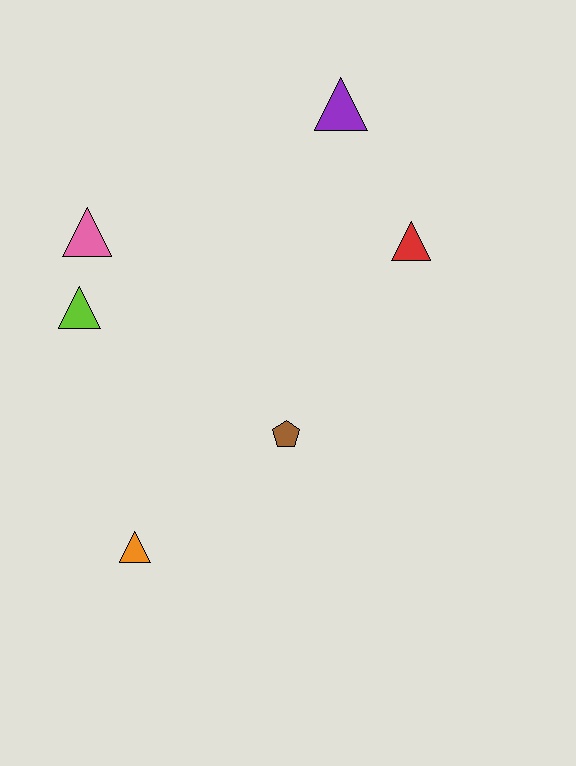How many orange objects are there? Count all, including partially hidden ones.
There is 1 orange object.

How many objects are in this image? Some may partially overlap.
There are 6 objects.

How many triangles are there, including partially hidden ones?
There are 5 triangles.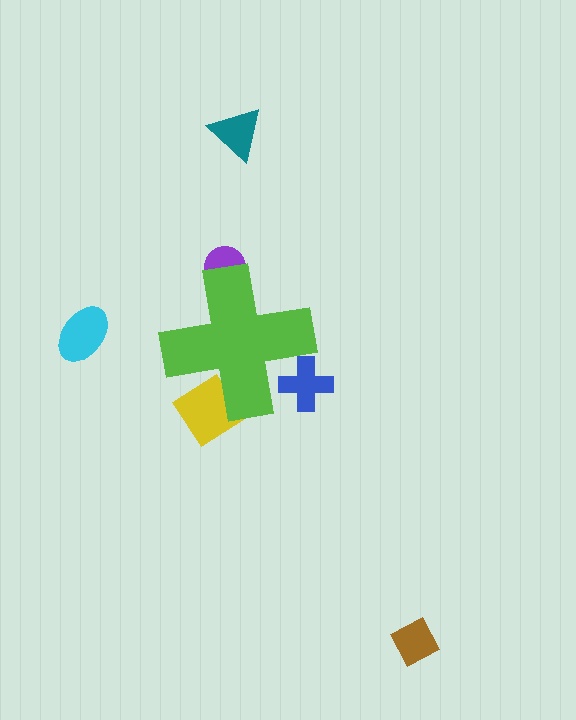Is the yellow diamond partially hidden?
Yes, the yellow diamond is partially hidden behind the lime cross.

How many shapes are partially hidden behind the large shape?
3 shapes are partially hidden.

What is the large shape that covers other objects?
A lime cross.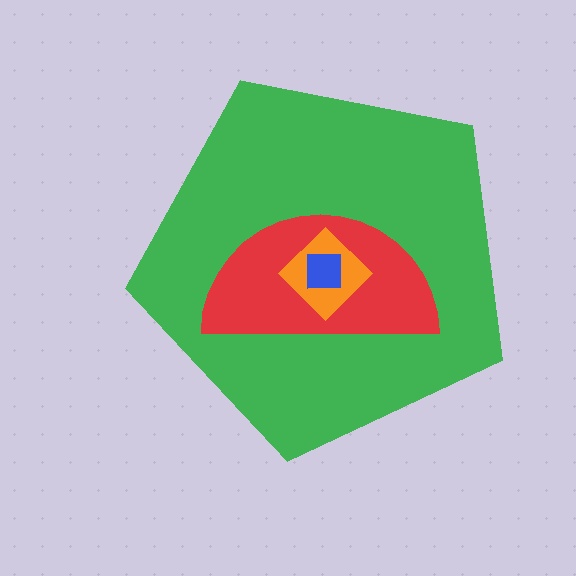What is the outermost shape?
The green pentagon.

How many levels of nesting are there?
4.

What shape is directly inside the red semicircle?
The orange diamond.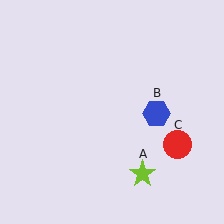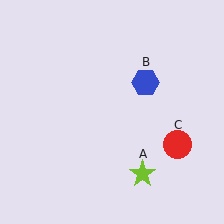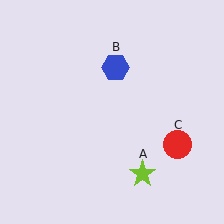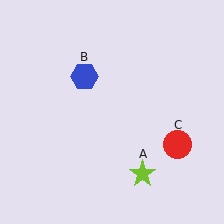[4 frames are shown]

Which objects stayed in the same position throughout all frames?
Lime star (object A) and red circle (object C) remained stationary.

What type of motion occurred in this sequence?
The blue hexagon (object B) rotated counterclockwise around the center of the scene.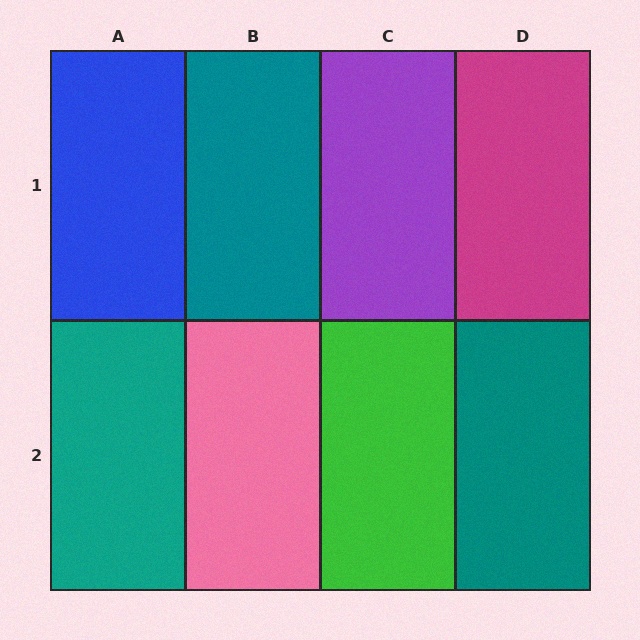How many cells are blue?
1 cell is blue.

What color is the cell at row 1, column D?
Magenta.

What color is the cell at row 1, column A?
Blue.